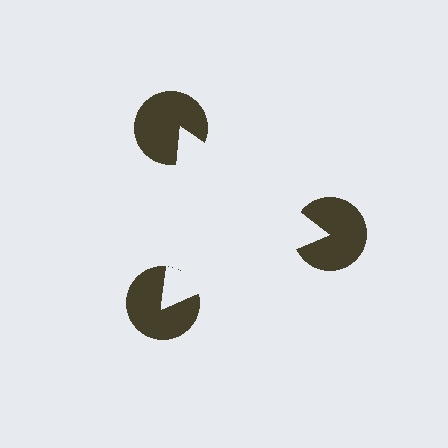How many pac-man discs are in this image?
There are 3 — one at each vertex of the illusory triangle.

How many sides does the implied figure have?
3 sides.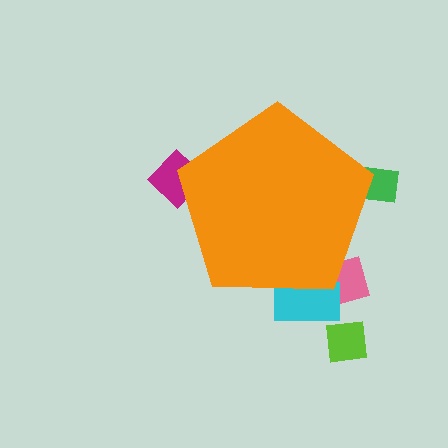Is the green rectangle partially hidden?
Yes, the green rectangle is partially hidden behind the orange pentagon.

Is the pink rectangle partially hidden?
Yes, the pink rectangle is partially hidden behind the orange pentagon.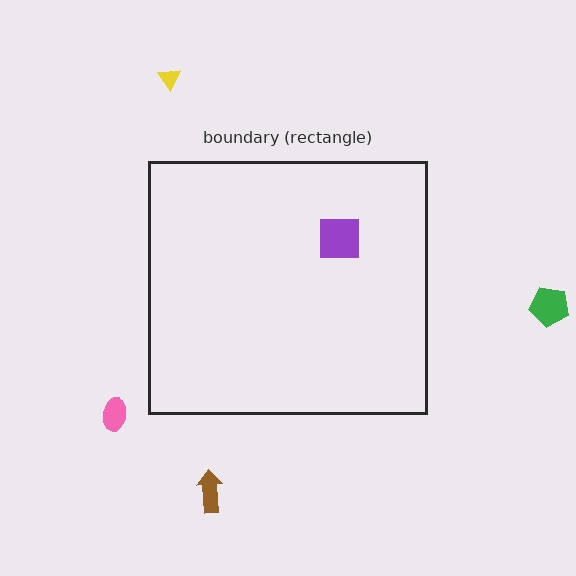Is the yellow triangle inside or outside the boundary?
Outside.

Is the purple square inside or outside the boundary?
Inside.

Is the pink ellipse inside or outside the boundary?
Outside.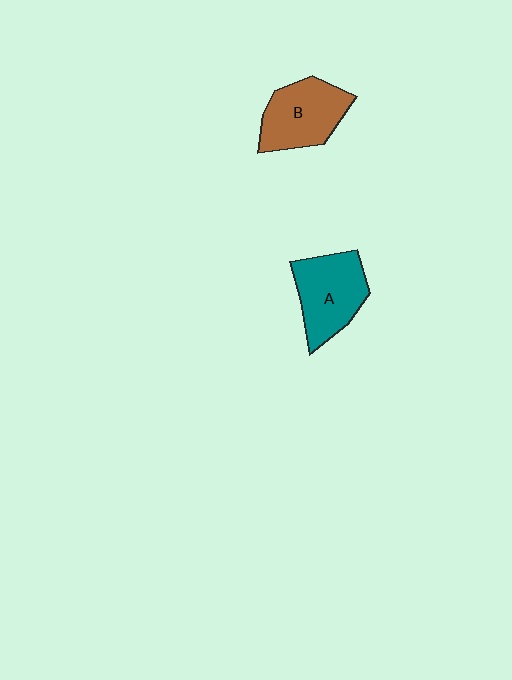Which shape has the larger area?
Shape A (teal).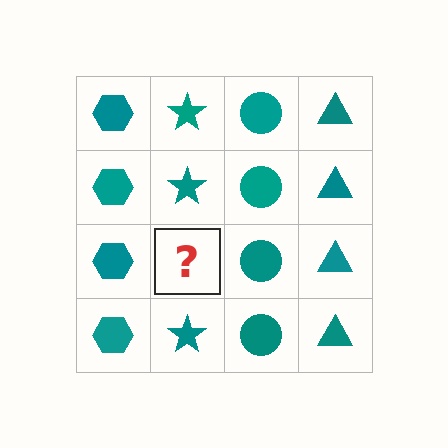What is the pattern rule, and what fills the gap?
The rule is that each column has a consistent shape. The gap should be filled with a teal star.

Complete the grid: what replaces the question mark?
The question mark should be replaced with a teal star.